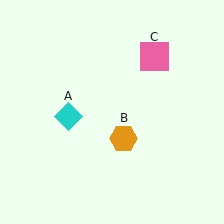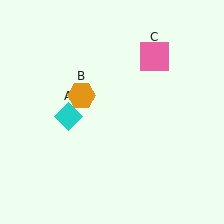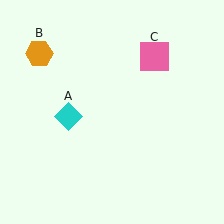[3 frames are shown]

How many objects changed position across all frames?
1 object changed position: orange hexagon (object B).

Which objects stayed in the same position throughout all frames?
Cyan diamond (object A) and pink square (object C) remained stationary.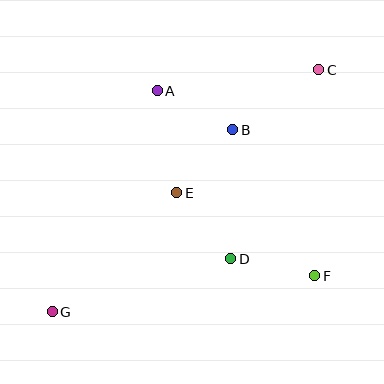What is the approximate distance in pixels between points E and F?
The distance between E and F is approximately 161 pixels.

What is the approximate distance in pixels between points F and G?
The distance between F and G is approximately 265 pixels.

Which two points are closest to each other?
Points B and E are closest to each other.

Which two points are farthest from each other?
Points C and G are farthest from each other.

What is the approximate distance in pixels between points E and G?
The distance between E and G is approximately 172 pixels.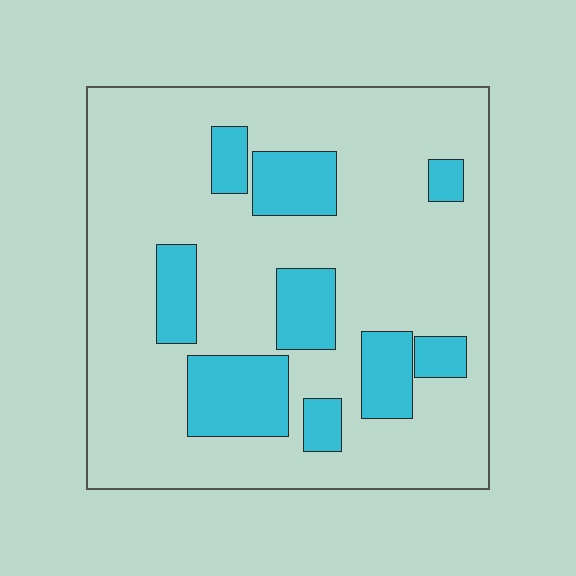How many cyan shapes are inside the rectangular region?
9.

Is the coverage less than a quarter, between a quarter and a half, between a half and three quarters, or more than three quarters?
Less than a quarter.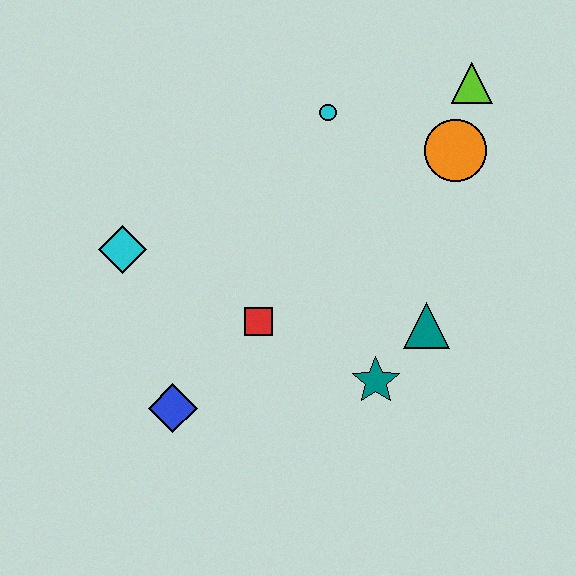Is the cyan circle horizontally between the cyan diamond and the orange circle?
Yes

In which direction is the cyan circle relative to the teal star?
The cyan circle is above the teal star.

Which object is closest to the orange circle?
The lime triangle is closest to the orange circle.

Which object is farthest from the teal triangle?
The cyan diamond is farthest from the teal triangle.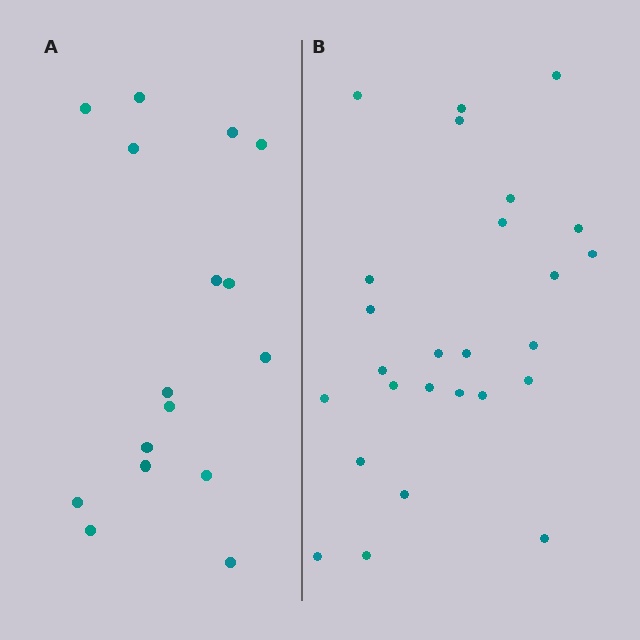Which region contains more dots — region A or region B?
Region B (the right region) has more dots.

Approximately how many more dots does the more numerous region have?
Region B has roughly 10 or so more dots than region A.